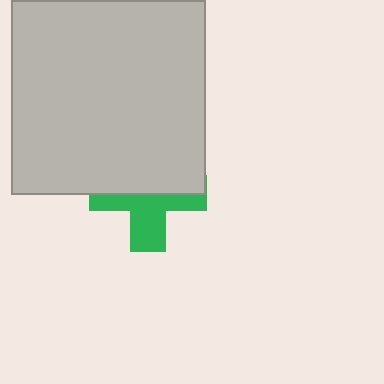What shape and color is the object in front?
The object in front is a light gray square.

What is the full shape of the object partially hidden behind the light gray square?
The partially hidden object is a green cross.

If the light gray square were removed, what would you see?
You would see the complete green cross.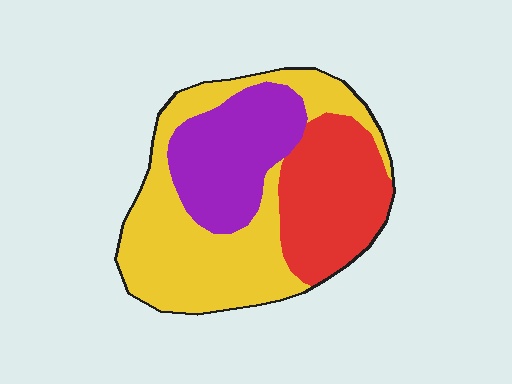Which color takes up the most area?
Yellow, at roughly 45%.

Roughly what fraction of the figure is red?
Red covers around 30% of the figure.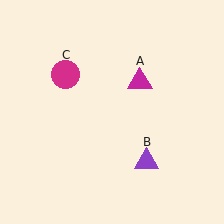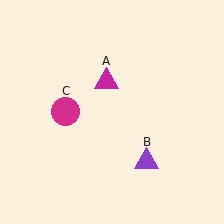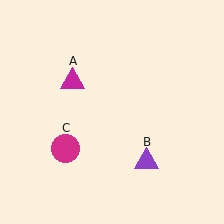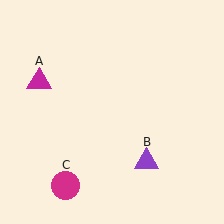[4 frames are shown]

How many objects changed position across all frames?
2 objects changed position: magenta triangle (object A), magenta circle (object C).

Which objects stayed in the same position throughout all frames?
Purple triangle (object B) remained stationary.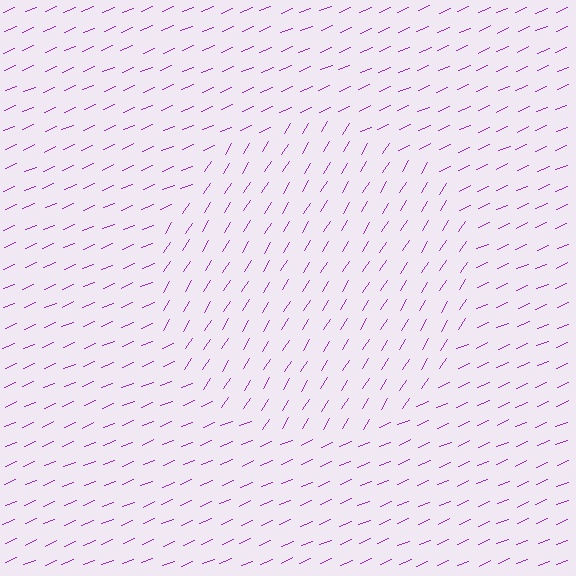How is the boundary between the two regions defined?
The boundary is defined purely by a change in line orientation (approximately 35 degrees difference). All lines are the same color and thickness.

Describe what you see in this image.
The image is filled with small purple line segments. A circle region in the image has lines oriented differently from the surrounding lines, creating a visible texture boundary.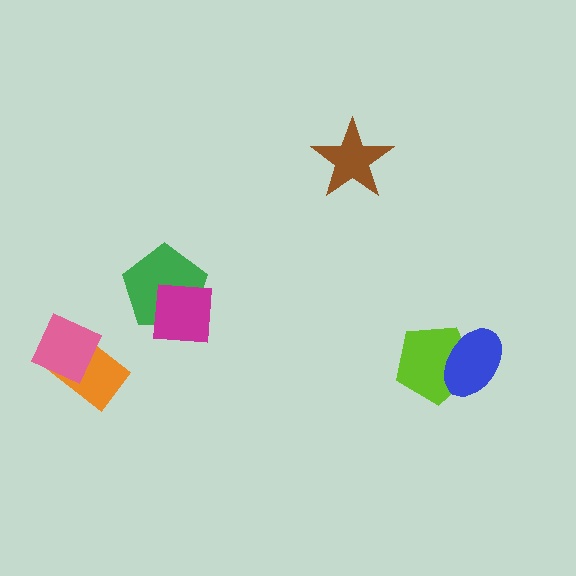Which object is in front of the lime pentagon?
The blue ellipse is in front of the lime pentagon.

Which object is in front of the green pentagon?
The magenta square is in front of the green pentagon.